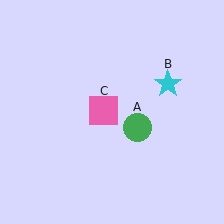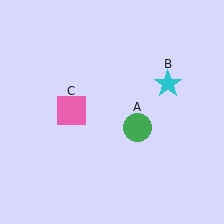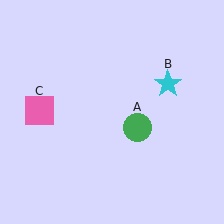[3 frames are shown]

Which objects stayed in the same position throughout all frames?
Green circle (object A) and cyan star (object B) remained stationary.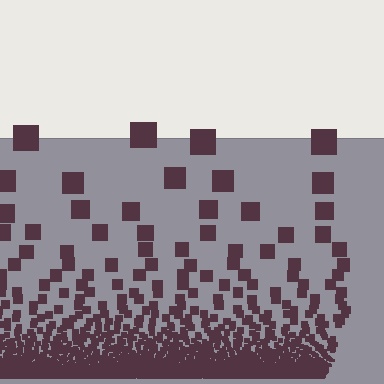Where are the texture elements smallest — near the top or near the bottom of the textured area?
Near the bottom.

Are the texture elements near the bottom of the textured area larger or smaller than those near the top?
Smaller. The gradient is inverted — elements near the bottom are smaller and denser.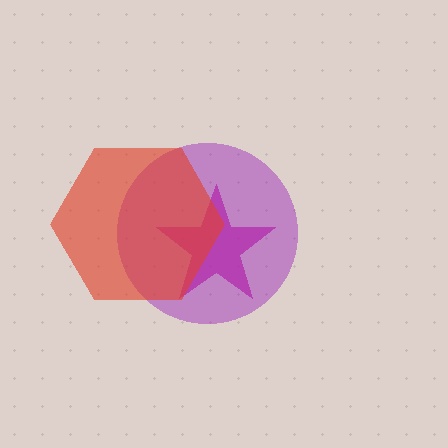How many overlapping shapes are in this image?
There are 3 overlapping shapes in the image.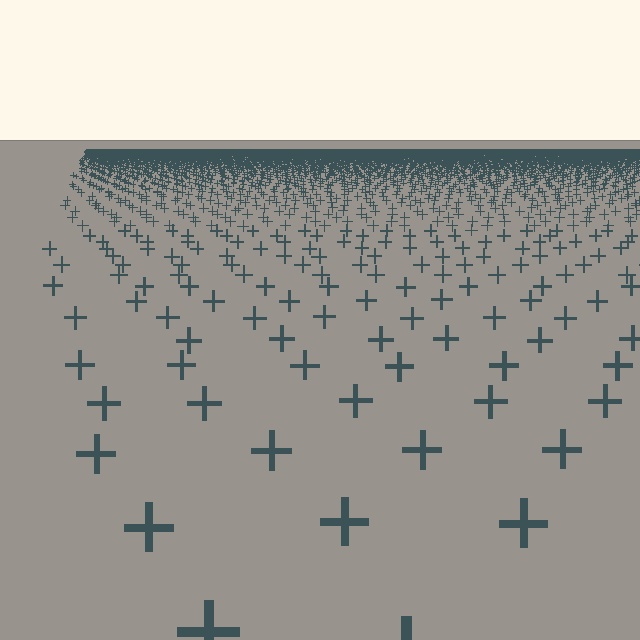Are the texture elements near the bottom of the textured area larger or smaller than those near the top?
Larger. Near the bottom, elements are closer to the viewer and appear at a bigger on-screen size.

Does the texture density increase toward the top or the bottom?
Density increases toward the top.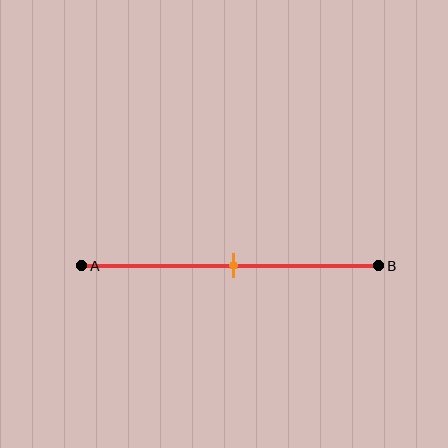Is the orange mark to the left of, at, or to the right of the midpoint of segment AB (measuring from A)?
The orange mark is approximately at the midpoint of segment AB.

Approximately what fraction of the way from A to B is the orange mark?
The orange mark is approximately 50% of the way from A to B.